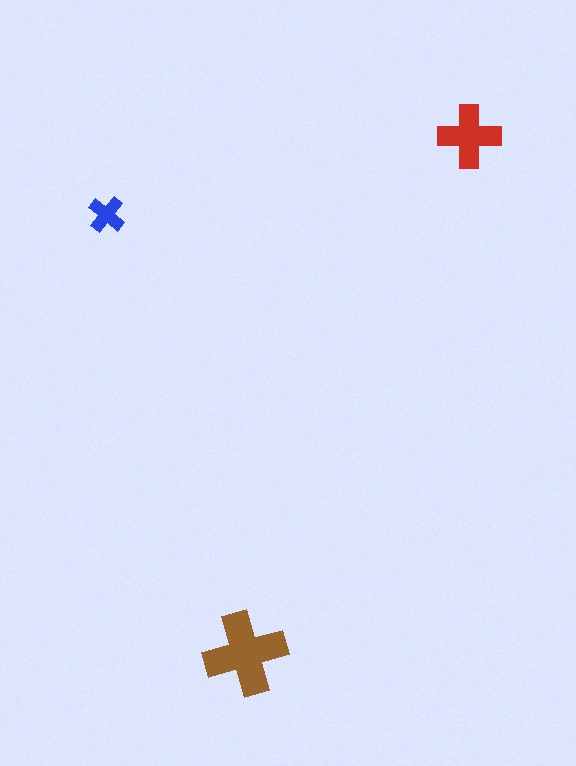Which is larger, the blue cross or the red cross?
The red one.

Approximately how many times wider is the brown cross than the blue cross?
About 2 times wider.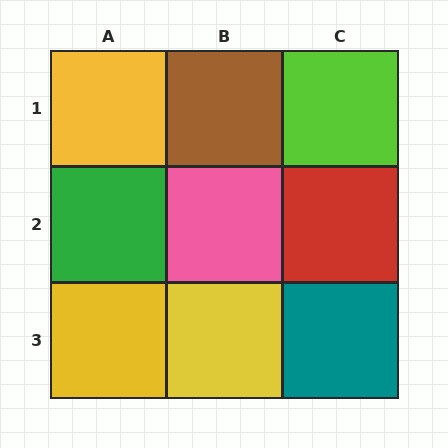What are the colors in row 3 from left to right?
Yellow, yellow, teal.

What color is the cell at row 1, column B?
Brown.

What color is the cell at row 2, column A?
Green.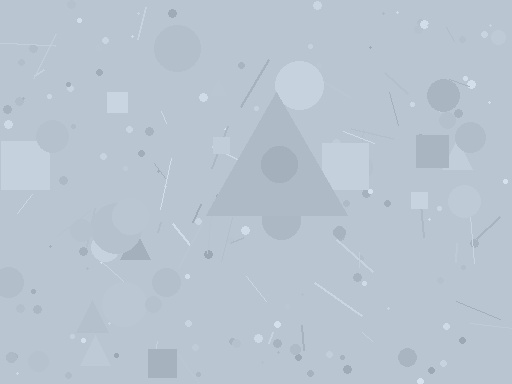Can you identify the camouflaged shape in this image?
The camouflaged shape is a triangle.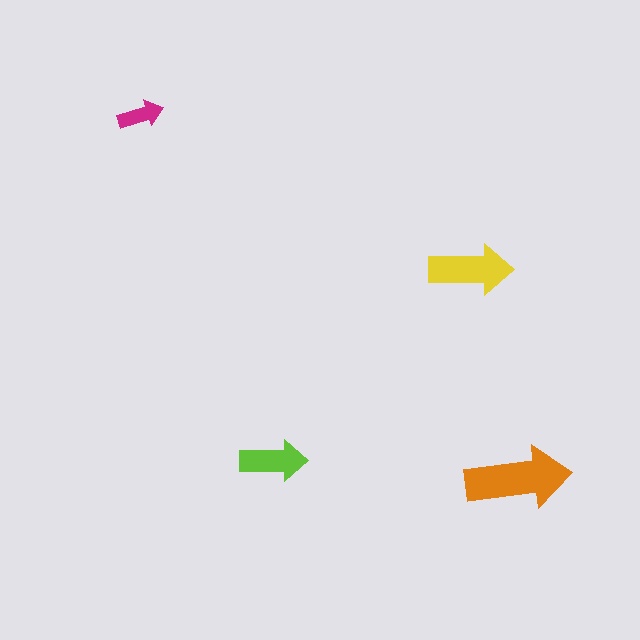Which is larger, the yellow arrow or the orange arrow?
The orange one.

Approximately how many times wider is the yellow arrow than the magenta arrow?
About 2 times wider.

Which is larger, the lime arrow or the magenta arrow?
The lime one.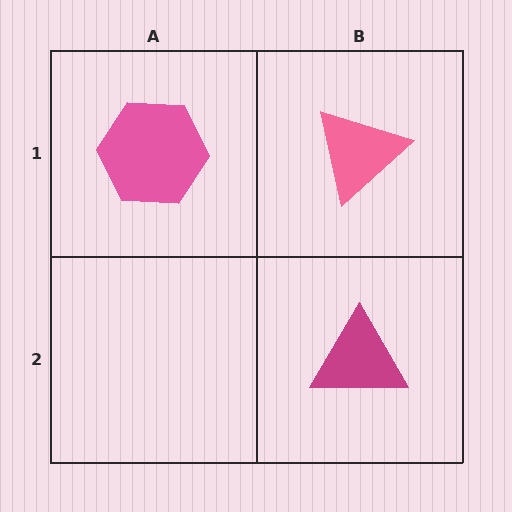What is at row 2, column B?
A magenta triangle.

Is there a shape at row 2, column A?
No, that cell is empty.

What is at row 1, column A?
A pink hexagon.